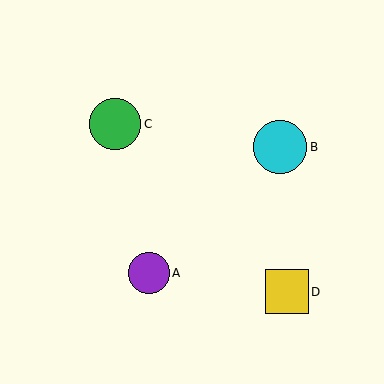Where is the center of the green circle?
The center of the green circle is at (115, 124).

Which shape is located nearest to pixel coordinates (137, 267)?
The purple circle (labeled A) at (149, 273) is nearest to that location.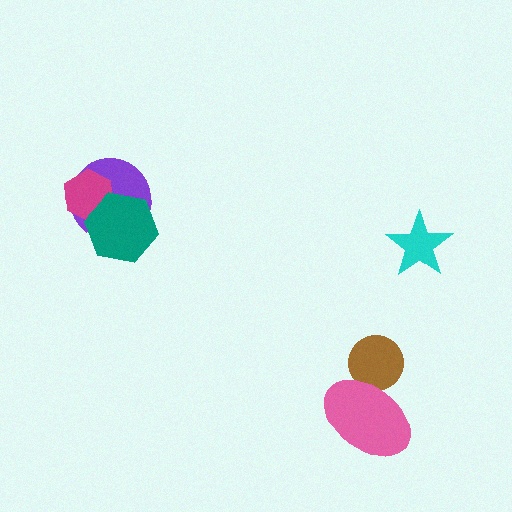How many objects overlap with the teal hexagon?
2 objects overlap with the teal hexagon.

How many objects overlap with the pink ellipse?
1 object overlaps with the pink ellipse.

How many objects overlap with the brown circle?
1 object overlaps with the brown circle.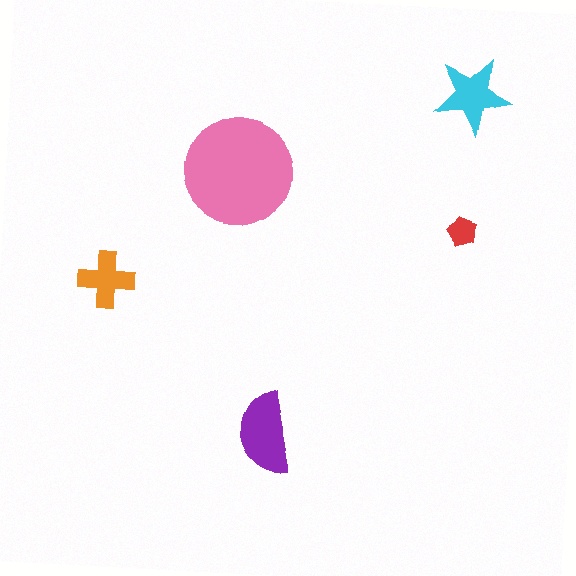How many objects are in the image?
There are 5 objects in the image.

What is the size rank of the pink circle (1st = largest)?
1st.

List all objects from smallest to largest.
The red pentagon, the orange cross, the cyan star, the purple semicircle, the pink circle.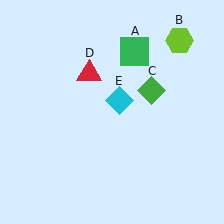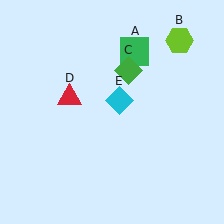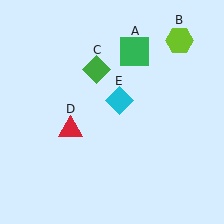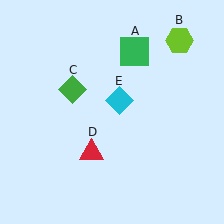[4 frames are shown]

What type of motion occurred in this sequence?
The green diamond (object C), red triangle (object D) rotated counterclockwise around the center of the scene.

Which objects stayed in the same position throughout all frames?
Green square (object A) and lime hexagon (object B) and cyan diamond (object E) remained stationary.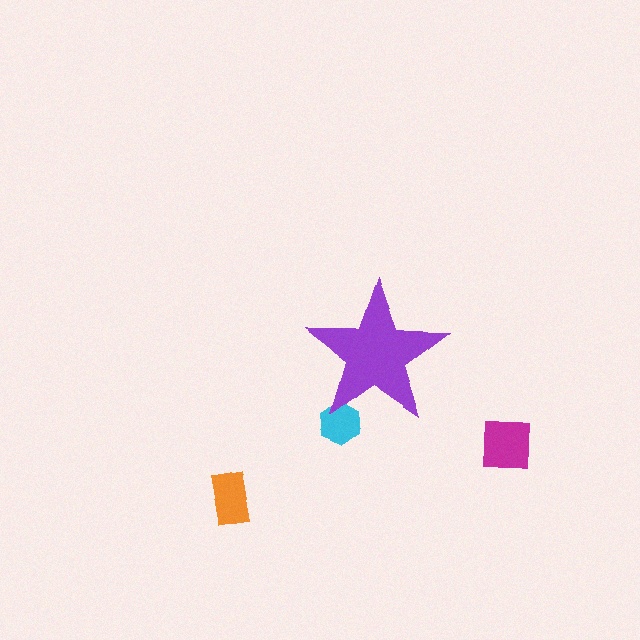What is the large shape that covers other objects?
A purple star.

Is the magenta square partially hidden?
No, the magenta square is fully visible.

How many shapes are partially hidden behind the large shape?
1 shape is partially hidden.